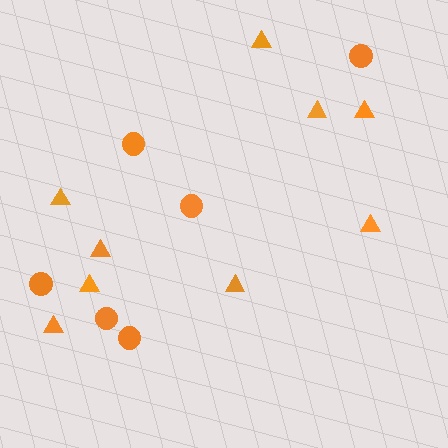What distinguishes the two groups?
There are 2 groups: one group of circles (6) and one group of triangles (9).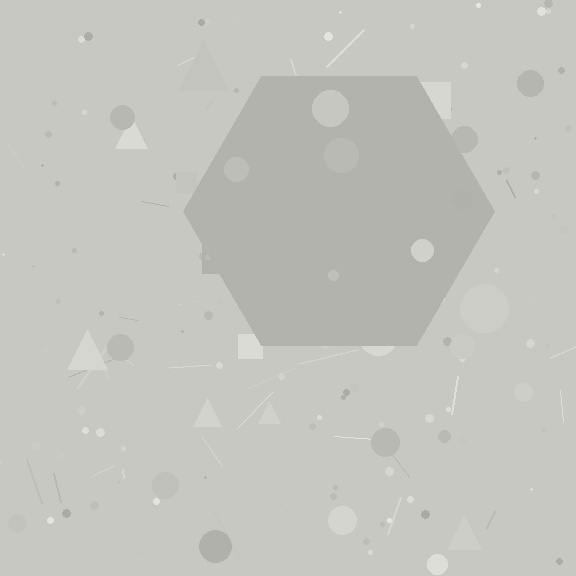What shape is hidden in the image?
A hexagon is hidden in the image.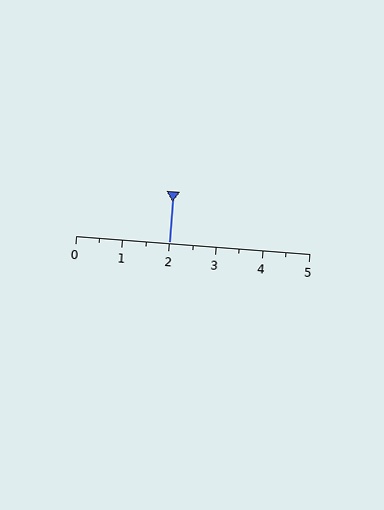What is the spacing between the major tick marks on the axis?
The major ticks are spaced 1 apart.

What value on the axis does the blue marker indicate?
The marker indicates approximately 2.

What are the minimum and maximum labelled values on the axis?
The axis runs from 0 to 5.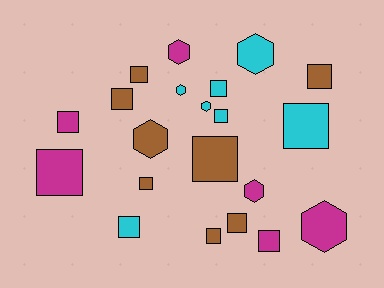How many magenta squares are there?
There are 3 magenta squares.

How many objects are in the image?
There are 21 objects.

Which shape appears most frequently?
Square, with 14 objects.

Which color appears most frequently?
Brown, with 8 objects.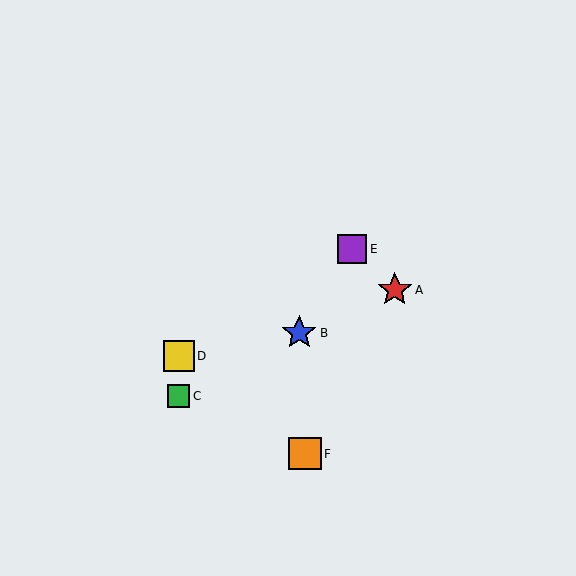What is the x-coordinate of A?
Object A is at x≈395.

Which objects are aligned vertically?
Objects C, D are aligned vertically.